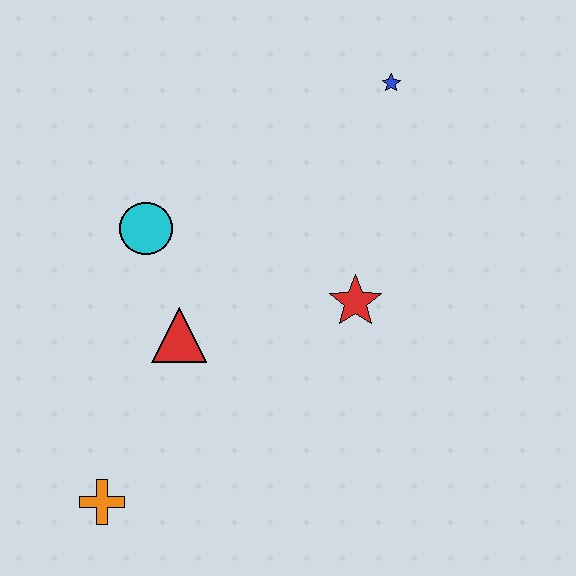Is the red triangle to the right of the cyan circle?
Yes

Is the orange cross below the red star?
Yes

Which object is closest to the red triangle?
The cyan circle is closest to the red triangle.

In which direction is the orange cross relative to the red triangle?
The orange cross is below the red triangle.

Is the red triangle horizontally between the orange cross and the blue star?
Yes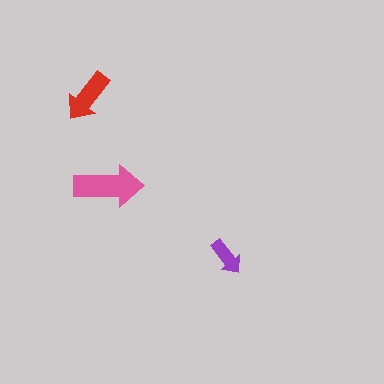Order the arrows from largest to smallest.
the pink one, the red one, the purple one.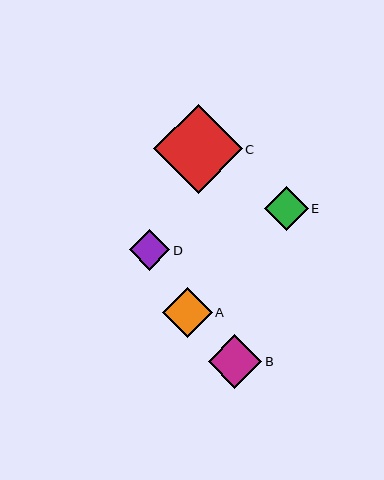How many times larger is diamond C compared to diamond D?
Diamond C is approximately 2.2 times the size of diamond D.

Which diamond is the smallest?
Diamond D is the smallest with a size of approximately 41 pixels.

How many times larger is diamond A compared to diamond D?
Diamond A is approximately 1.2 times the size of diamond D.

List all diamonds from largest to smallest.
From largest to smallest: C, B, A, E, D.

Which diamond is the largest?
Diamond C is the largest with a size of approximately 89 pixels.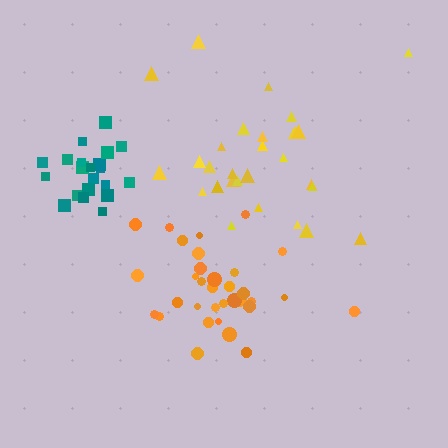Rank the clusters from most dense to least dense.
teal, orange, yellow.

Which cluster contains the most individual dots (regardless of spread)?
Orange (33).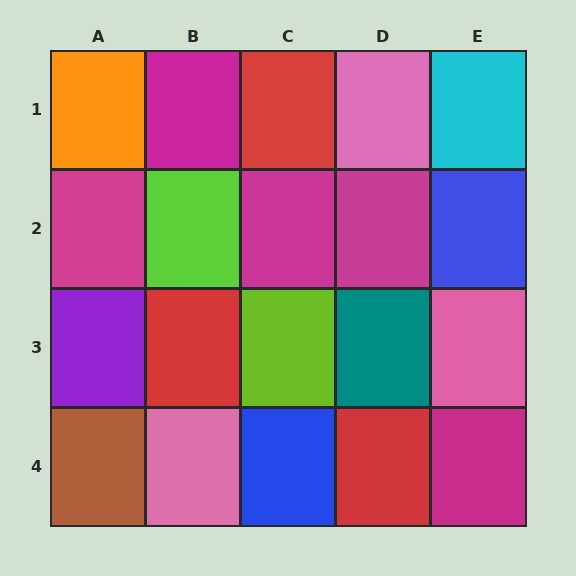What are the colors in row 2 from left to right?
Magenta, lime, magenta, magenta, blue.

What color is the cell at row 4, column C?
Blue.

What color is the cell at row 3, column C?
Lime.